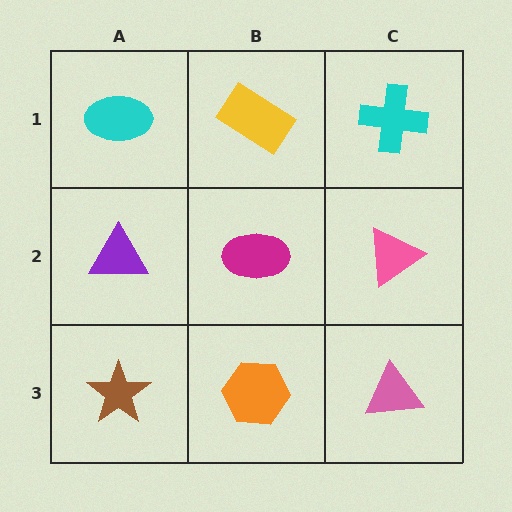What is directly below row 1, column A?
A purple triangle.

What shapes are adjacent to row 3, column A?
A purple triangle (row 2, column A), an orange hexagon (row 3, column B).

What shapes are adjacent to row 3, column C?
A pink triangle (row 2, column C), an orange hexagon (row 3, column B).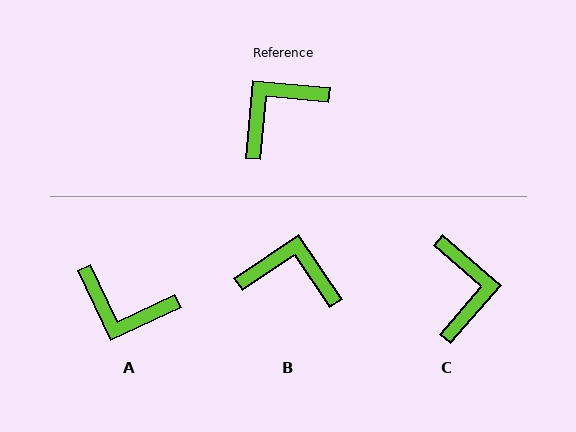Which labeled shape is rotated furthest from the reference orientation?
C, about 126 degrees away.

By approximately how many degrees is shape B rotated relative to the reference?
Approximately 51 degrees clockwise.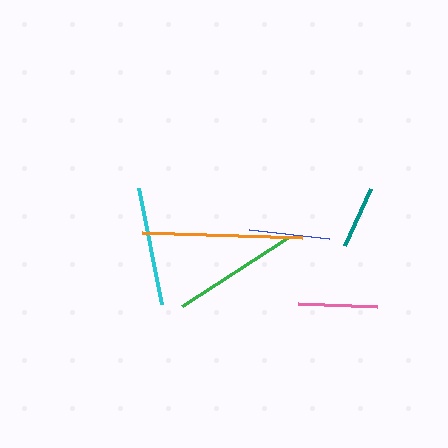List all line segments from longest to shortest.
From longest to shortest: orange, green, cyan, blue, pink, teal.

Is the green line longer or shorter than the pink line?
The green line is longer than the pink line.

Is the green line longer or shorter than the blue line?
The green line is longer than the blue line.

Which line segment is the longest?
The orange line is the longest at approximately 160 pixels.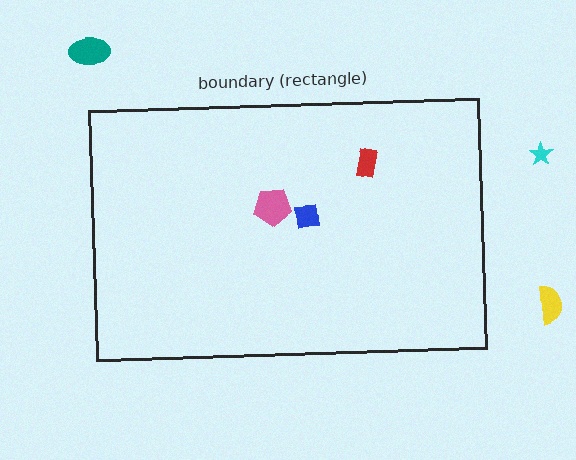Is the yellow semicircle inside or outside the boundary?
Outside.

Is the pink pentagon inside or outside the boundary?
Inside.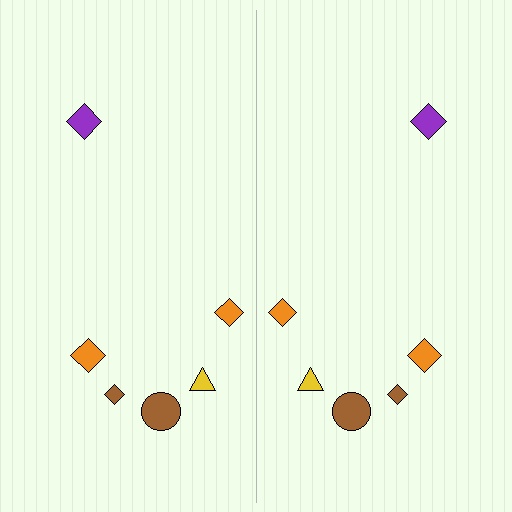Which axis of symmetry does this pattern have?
The pattern has a vertical axis of symmetry running through the center of the image.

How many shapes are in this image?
There are 12 shapes in this image.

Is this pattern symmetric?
Yes, this pattern has bilateral (reflection) symmetry.